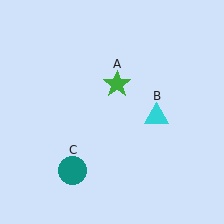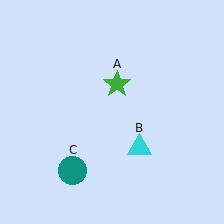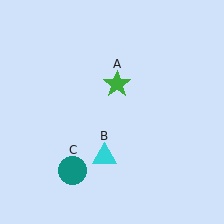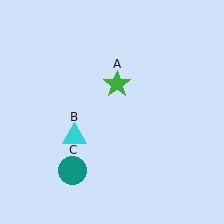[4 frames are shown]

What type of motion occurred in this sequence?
The cyan triangle (object B) rotated clockwise around the center of the scene.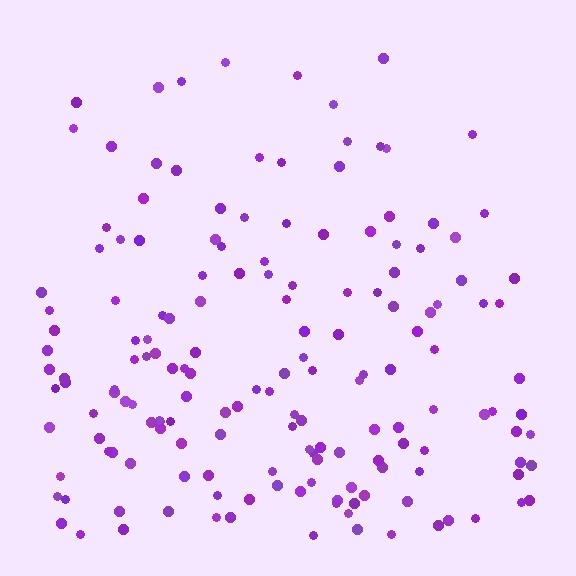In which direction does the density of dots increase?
From top to bottom, with the bottom side densest.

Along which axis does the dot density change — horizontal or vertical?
Vertical.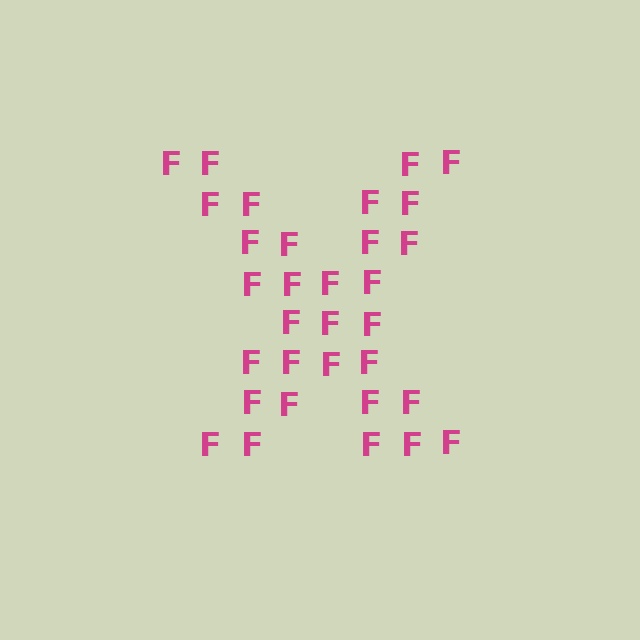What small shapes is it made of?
It is made of small letter F's.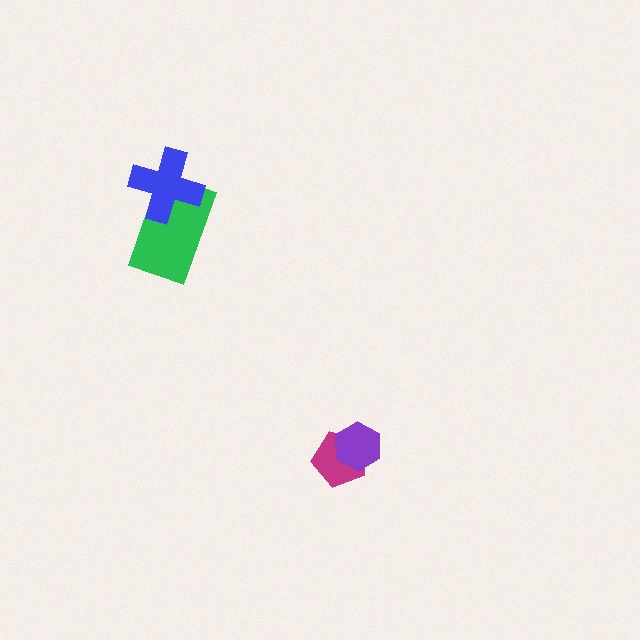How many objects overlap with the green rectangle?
1 object overlaps with the green rectangle.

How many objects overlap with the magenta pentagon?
1 object overlaps with the magenta pentagon.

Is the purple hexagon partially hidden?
No, no other shape covers it.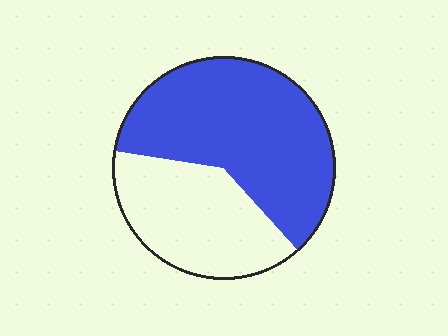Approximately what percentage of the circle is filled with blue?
Approximately 60%.